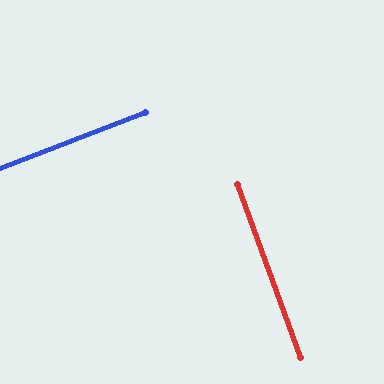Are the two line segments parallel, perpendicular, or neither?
Perpendicular — they meet at approximately 89°.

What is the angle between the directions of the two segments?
Approximately 89 degrees.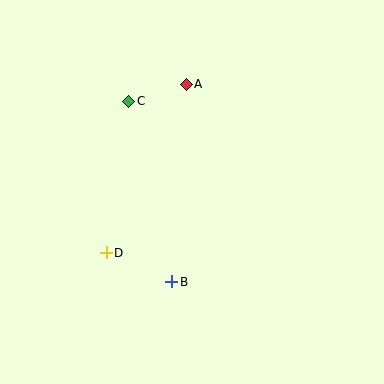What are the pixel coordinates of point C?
Point C is at (129, 101).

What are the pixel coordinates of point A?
Point A is at (186, 84).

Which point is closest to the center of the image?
Point B at (172, 282) is closest to the center.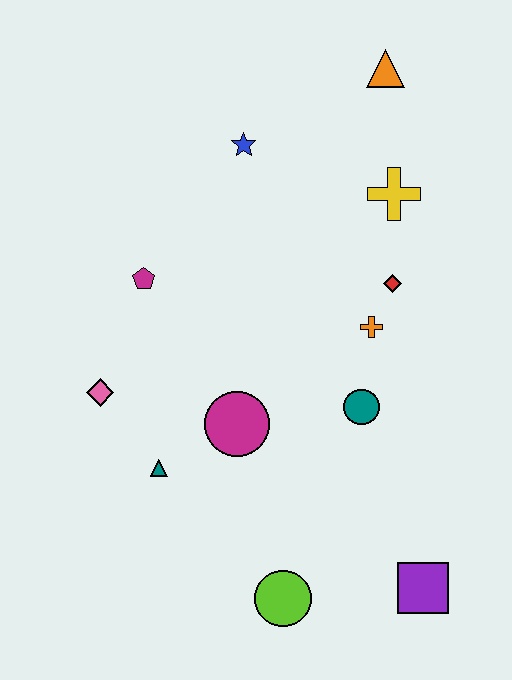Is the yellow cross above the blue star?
No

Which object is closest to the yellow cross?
The red diamond is closest to the yellow cross.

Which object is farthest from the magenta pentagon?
The purple square is farthest from the magenta pentagon.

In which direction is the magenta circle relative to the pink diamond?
The magenta circle is to the right of the pink diamond.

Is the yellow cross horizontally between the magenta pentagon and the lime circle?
No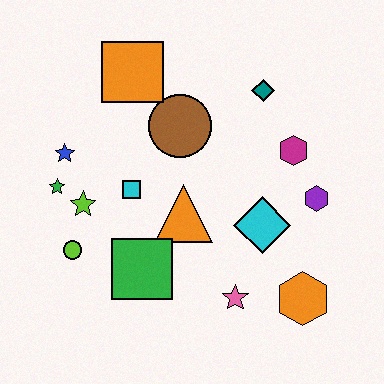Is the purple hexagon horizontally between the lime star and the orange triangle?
No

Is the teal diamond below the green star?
No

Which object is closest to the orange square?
The brown circle is closest to the orange square.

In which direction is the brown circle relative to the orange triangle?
The brown circle is above the orange triangle.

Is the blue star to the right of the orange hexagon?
No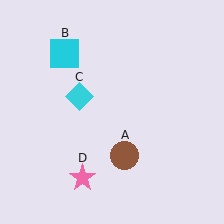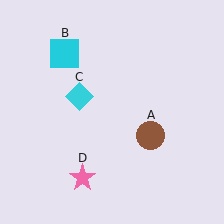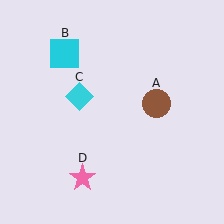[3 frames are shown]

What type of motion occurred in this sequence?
The brown circle (object A) rotated counterclockwise around the center of the scene.